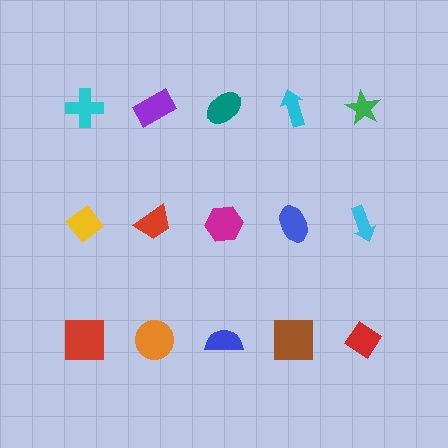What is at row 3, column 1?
A red square.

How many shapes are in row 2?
5 shapes.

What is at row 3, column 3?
A blue semicircle.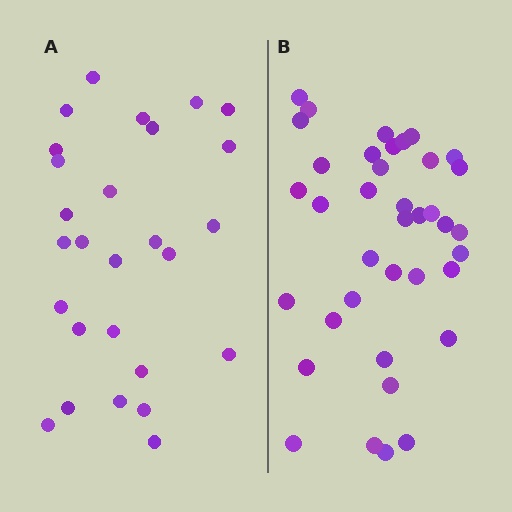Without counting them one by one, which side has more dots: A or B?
Region B (the right region) has more dots.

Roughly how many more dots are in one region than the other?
Region B has roughly 12 or so more dots than region A.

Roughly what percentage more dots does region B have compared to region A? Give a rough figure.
About 40% more.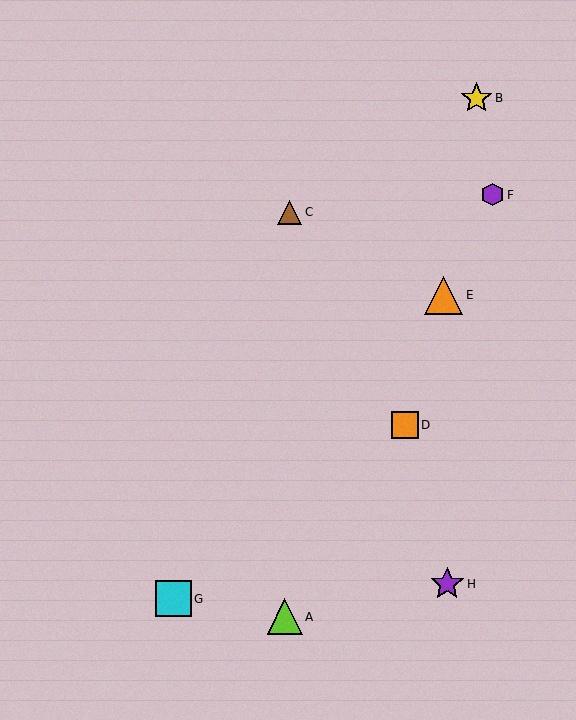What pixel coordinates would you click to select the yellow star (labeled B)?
Click at (477, 98) to select the yellow star B.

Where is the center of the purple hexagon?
The center of the purple hexagon is at (492, 195).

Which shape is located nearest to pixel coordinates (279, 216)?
The brown triangle (labeled C) at (290, 212) is nearest to that location.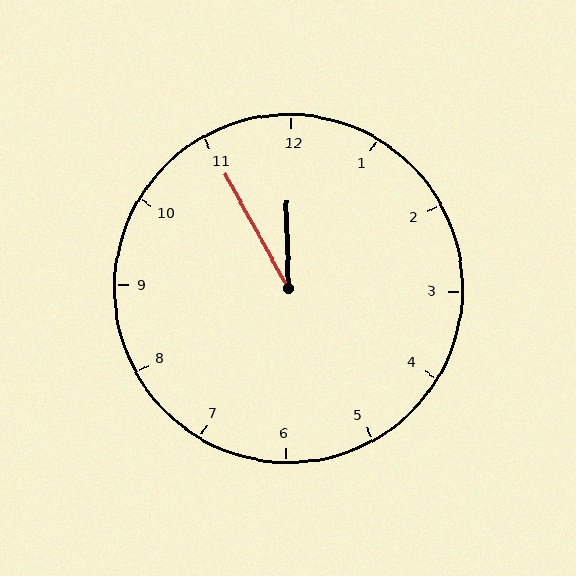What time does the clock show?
11:55.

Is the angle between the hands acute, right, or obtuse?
It is acute.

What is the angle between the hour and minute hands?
Approximately 28 degrees.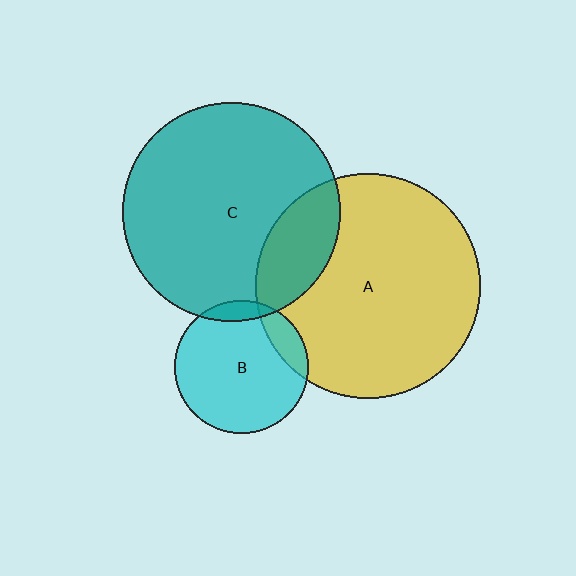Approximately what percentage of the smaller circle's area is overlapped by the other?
Approximately 15%.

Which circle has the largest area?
Circle A (yellow).